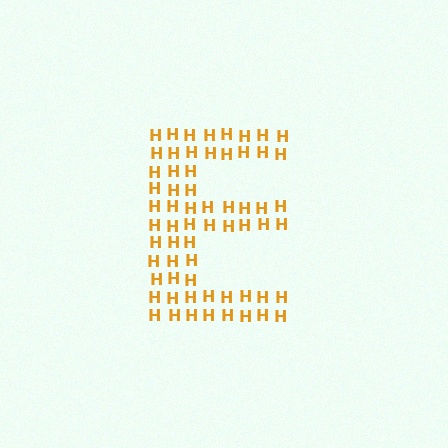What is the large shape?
The large shape is the letter E.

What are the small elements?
The small elements are letter H's.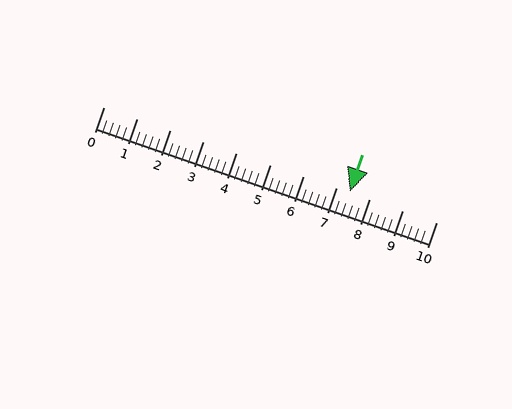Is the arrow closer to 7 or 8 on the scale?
The arrow is closer to 7.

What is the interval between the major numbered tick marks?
The major tick marks are spaced 1 units apart.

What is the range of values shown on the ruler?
The ruler shows values from 0 to 10.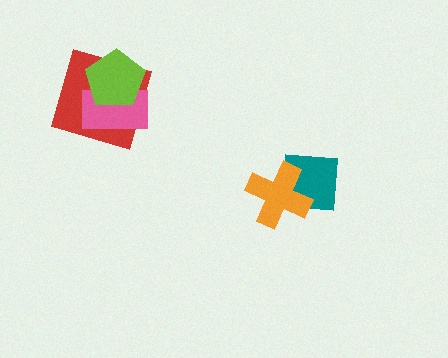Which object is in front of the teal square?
The orange cross is in front of the teal square.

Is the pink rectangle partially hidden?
Yes, it is partially covered by another shape.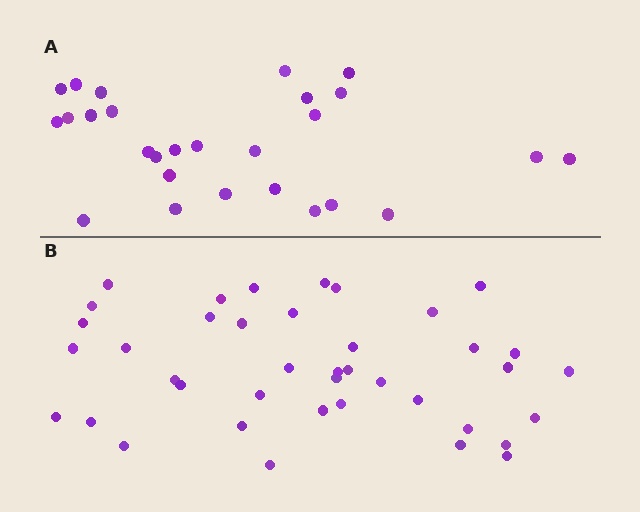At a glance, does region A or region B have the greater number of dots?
Region B (the bottom region) has more dots.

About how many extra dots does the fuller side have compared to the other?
Region B has approximately 15 more dots than region A.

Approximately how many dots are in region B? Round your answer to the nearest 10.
About 40 dots.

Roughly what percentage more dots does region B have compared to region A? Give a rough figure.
About 50% more.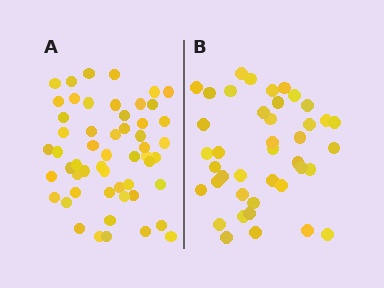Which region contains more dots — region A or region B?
Region A (the left region) has more dots.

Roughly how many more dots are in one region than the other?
Region A has approximately 15 more dots than region B.